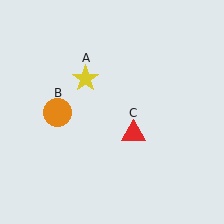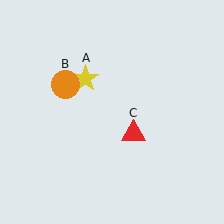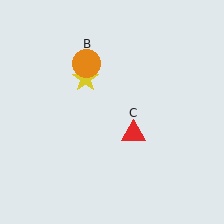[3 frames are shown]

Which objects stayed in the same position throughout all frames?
Yellow star (object A) and red triangle (object C) remained stationary.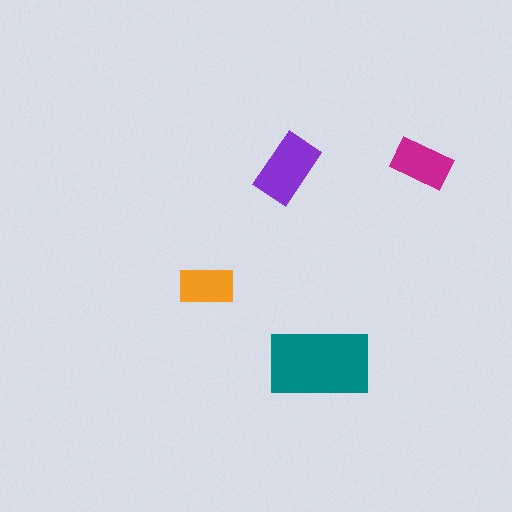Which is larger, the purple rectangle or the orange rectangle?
The purple one.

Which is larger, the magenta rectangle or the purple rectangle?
The purple one.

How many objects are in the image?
There are 4 objects in the image.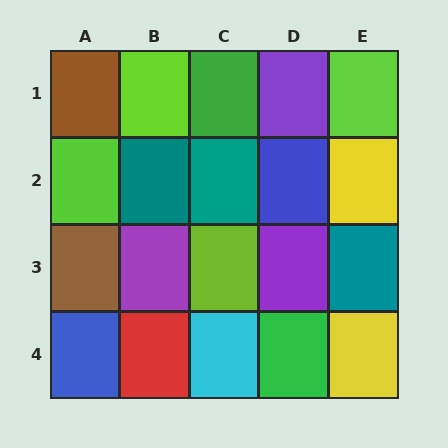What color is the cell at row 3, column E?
Teal.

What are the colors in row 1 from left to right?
Brown, lime, green, purple, lime.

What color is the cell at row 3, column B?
Purple.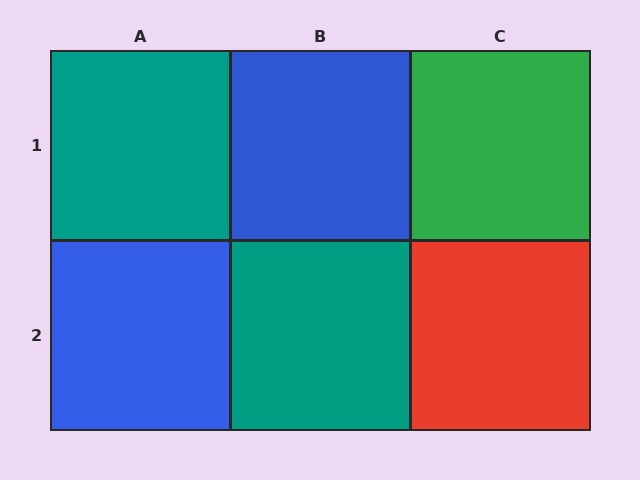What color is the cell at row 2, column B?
Teal.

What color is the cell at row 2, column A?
Blue.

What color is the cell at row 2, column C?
Red.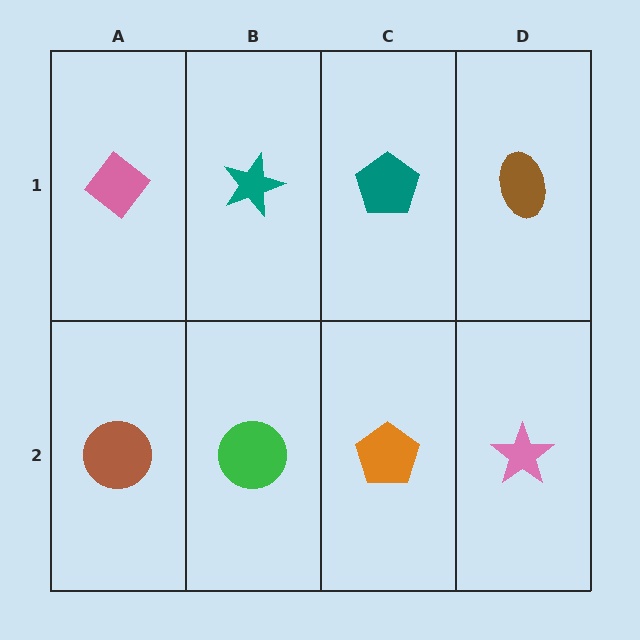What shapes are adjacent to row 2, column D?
A brown ellipse (row 1, column D), an orange pentagon (row 2, column C).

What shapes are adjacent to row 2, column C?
A teal pentagon (row 1, column C), a green circle (row 2, column B), a pink star (row 2, column D).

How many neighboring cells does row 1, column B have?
3.